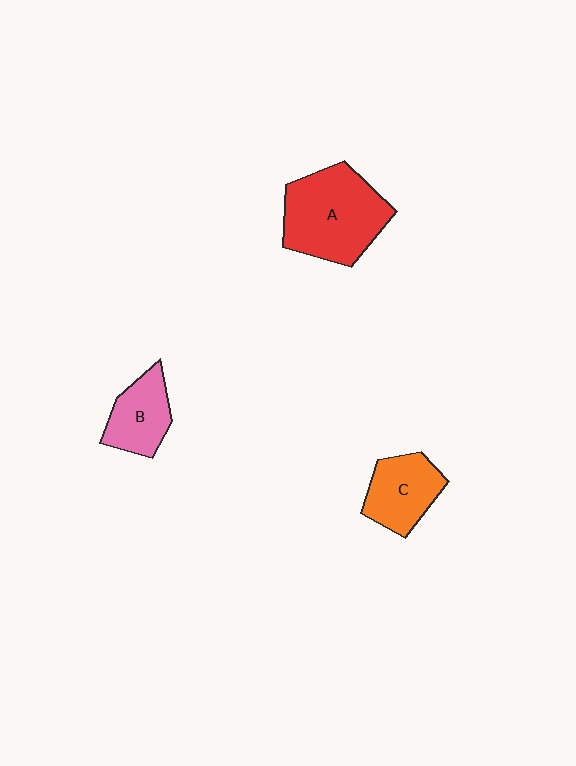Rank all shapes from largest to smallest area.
From largest to smallest: A (red), C (orange), B (pink).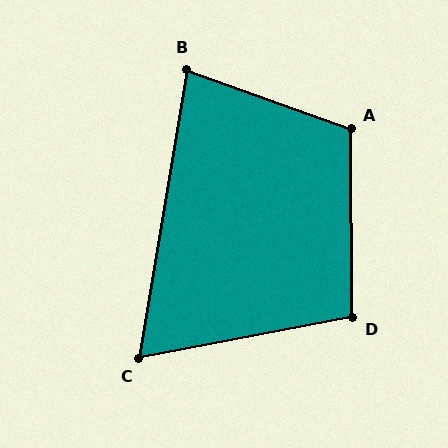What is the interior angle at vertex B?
Approximately 80 degrees (acute).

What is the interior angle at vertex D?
Approximately 100 degrees (obtuse).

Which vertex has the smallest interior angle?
C, at approximately 70 degrees.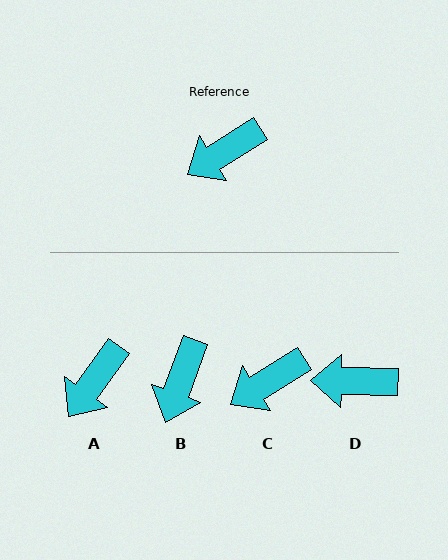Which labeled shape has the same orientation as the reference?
C.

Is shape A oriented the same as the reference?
No, it is off by about 22 degrees.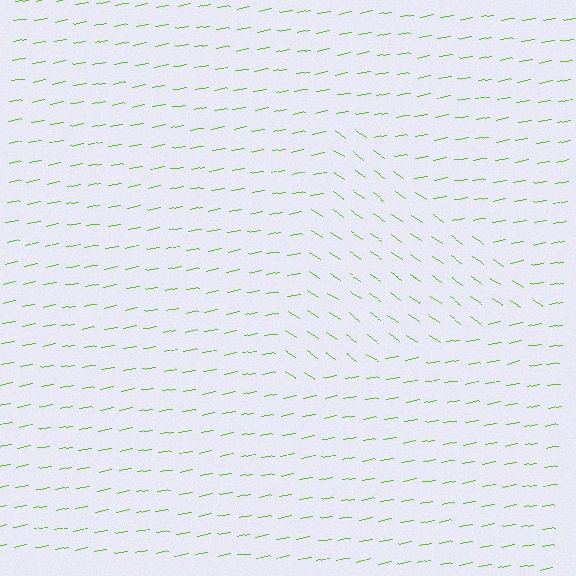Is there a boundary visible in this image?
Yes, there is a texture boundary formed by a change in line orientation.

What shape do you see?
I see a triangle.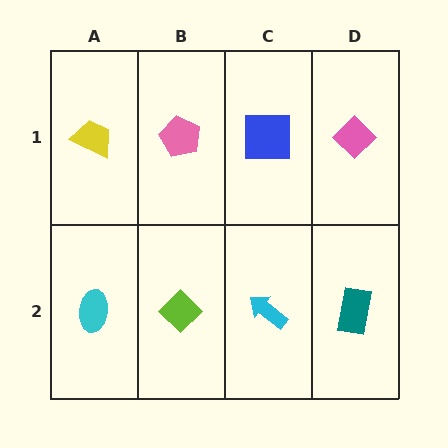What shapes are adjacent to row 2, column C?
A blue square (row 1, column C), a lime diamond (row 2, column B), a teal rectangle (row 2, column D).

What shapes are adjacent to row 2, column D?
A pink diamond (row 1, column D), a cyan arrow (row 2, column C).